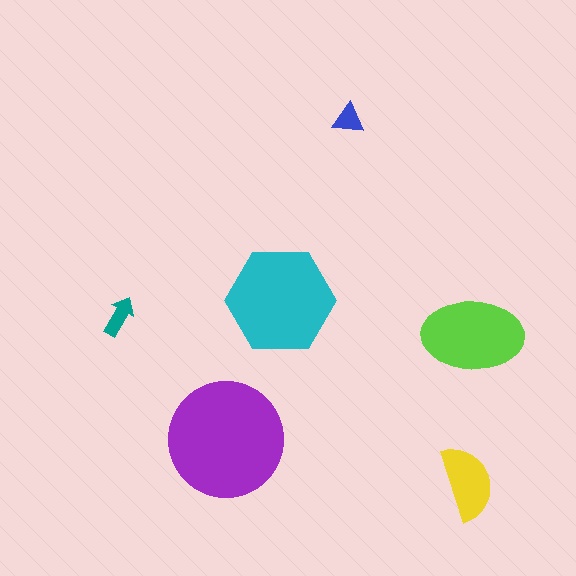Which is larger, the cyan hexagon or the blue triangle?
The cyan hexagon.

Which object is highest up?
The blue triangle is topmost.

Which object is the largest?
The purple circle.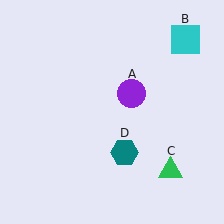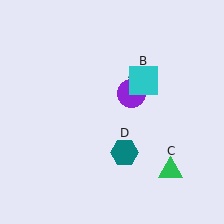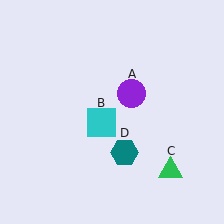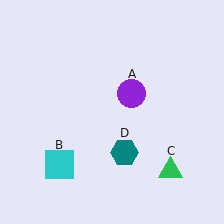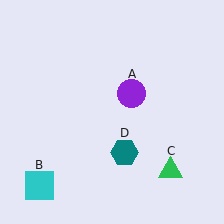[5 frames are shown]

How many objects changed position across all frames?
1 object changed position: cyan square (object B).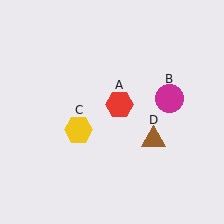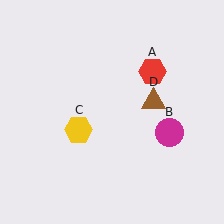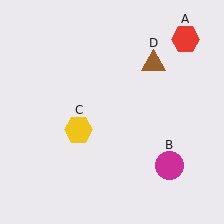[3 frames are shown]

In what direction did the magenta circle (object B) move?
The magenta circle (object B) moved down.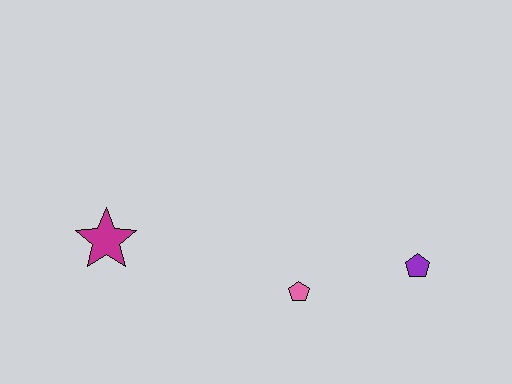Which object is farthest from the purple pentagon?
The magenta star is farthest from the purple pentagon.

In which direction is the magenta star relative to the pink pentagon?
The magenta star is to the left of the pink pentagon.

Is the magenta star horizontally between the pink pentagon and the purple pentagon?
No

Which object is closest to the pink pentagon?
The purple pentagon is closest to the pink pentagon.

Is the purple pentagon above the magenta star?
No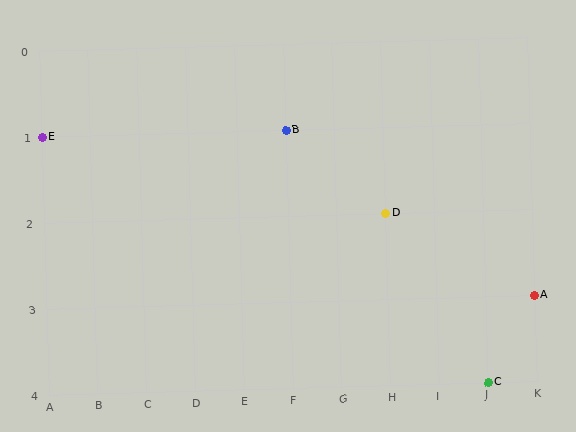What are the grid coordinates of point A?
Point A is at grid coordinates (K, 3).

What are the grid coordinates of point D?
Point D is at grid coordinates (H, 2).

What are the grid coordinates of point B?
Point B is at grid coordinates (F, 1).